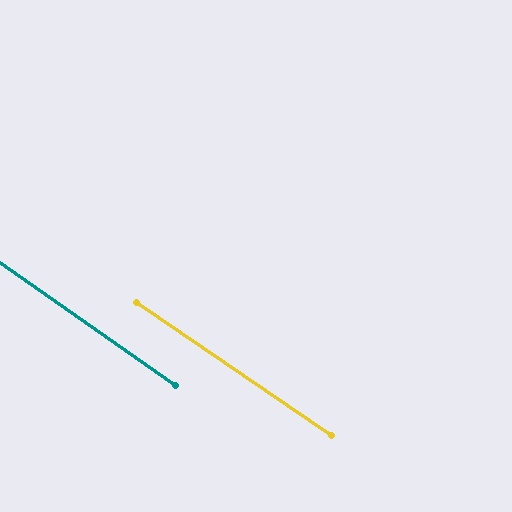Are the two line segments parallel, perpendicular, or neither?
Parallel — their directions differ by only 0.3°.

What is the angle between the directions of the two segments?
Approximately 0 degrees.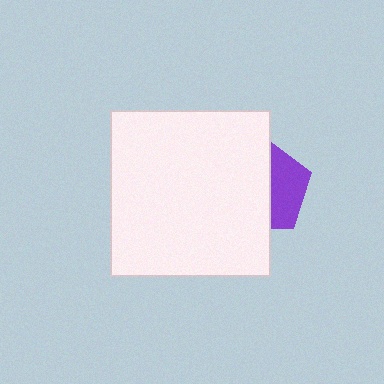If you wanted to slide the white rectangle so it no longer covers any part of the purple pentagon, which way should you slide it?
Slide it left — that is the most direct way to separate the two shapes.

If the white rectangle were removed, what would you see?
You would see the complete purple pentagon.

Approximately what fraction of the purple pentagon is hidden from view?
Roughly 62% of the purple pentagon is hidden behind the white rectangle.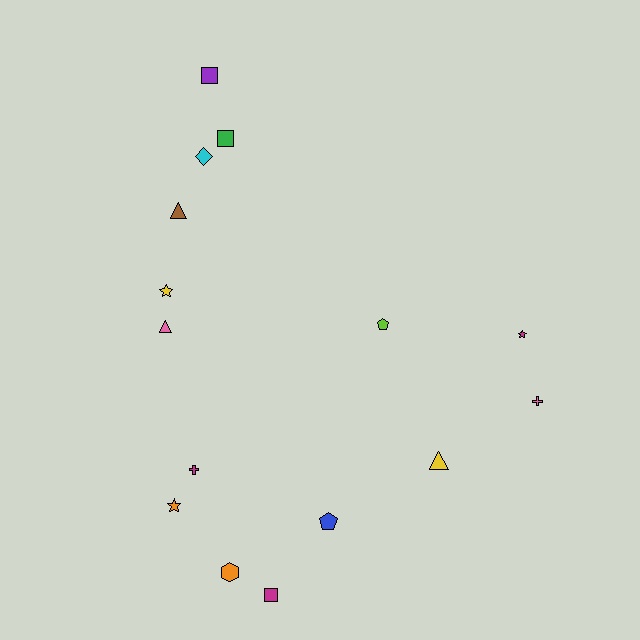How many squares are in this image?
There are 3 squares.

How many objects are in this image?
There are 15 objects.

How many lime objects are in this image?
There is 1 lime object.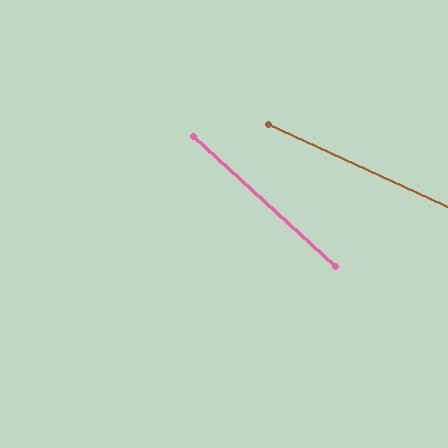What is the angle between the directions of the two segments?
Approximately 18 degrees.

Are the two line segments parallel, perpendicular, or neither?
Neither parallel nor perpendicular — they differ by about 18°.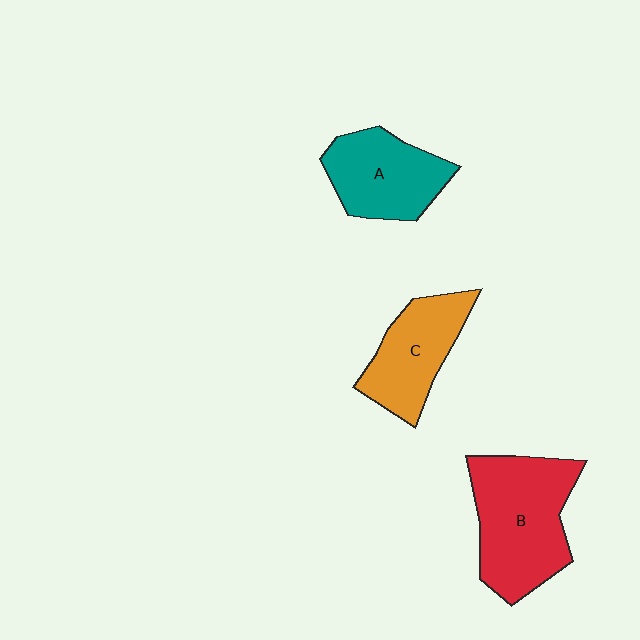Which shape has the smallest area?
Shape C (orange).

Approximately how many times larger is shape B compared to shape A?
Approximately 1.4 times.